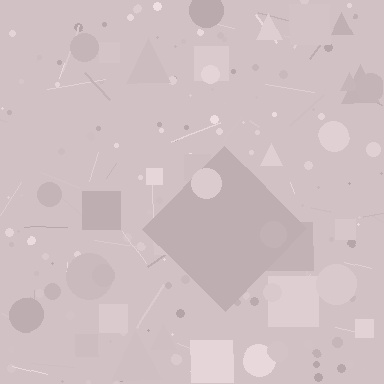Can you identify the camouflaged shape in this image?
The camouflaged shape is a diamond.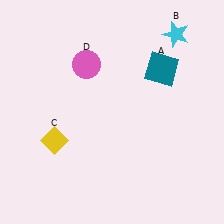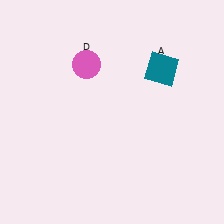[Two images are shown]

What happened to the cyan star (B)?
The cyan star (B) was removed in Image 2. It was in the top-right area of Image 1.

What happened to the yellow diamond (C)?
The yellow diamond (C) was removed in Image 2. It was in the bottom-left area of Image 1.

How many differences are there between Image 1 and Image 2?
There are 2 differences between the two images.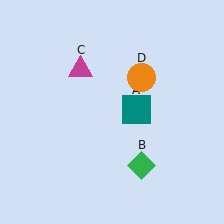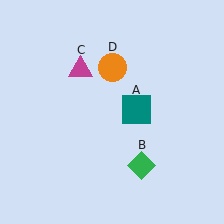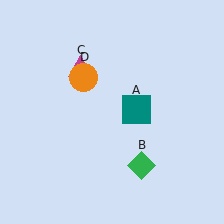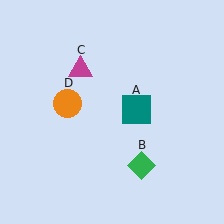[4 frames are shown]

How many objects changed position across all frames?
1 object changed position: orange circle (object D).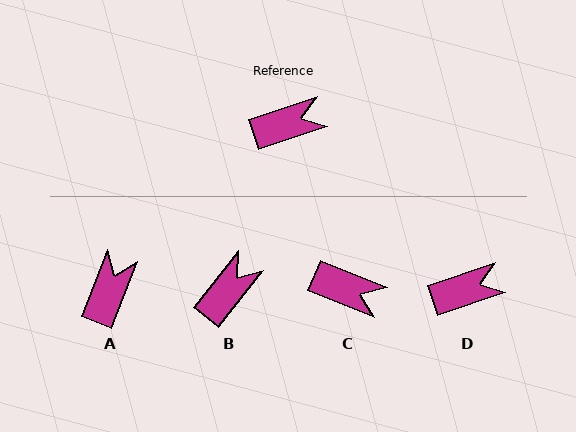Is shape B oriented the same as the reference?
No, it is off by about 33 degrees.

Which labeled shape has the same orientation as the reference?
D.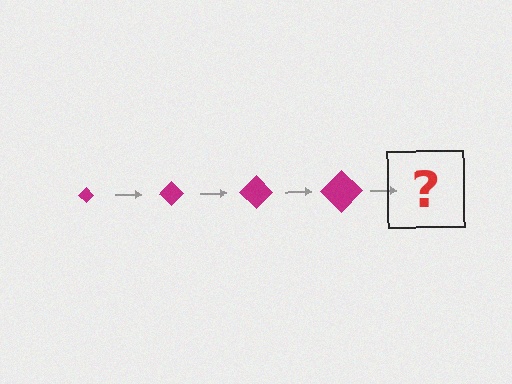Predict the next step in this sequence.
The next step is a magenta diamond, larger than the previous one.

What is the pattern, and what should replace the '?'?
The pattern is that the diamond gets progressively larger each step. The '?' should be a magenta diamond, larger than the previous one.